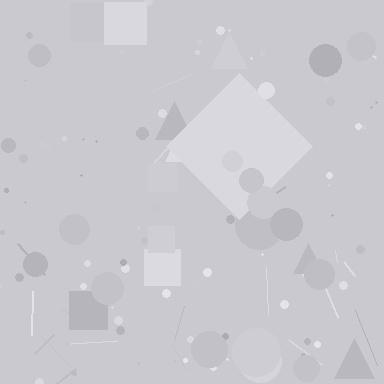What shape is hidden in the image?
A diamond is hidden in the image.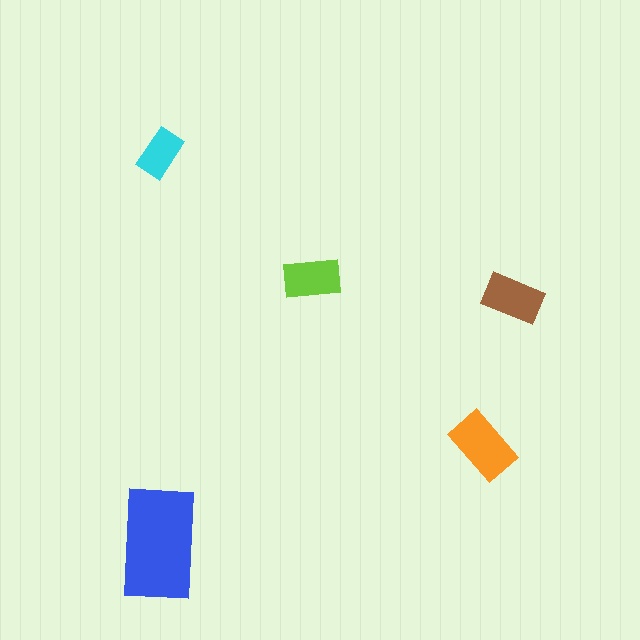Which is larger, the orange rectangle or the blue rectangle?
The blue one.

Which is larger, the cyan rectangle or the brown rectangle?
The brown one.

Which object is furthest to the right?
The brown rectangle is rightmost.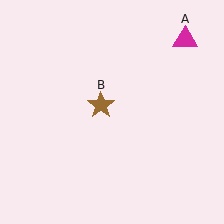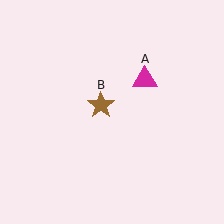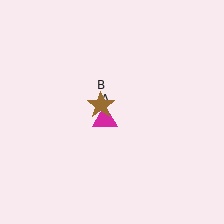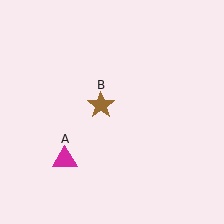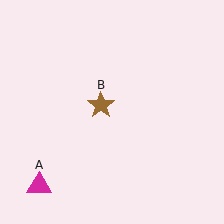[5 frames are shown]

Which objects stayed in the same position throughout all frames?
Brown star (object B) remained stationary.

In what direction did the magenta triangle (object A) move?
The magenta triangle (object A) moved down and to the left.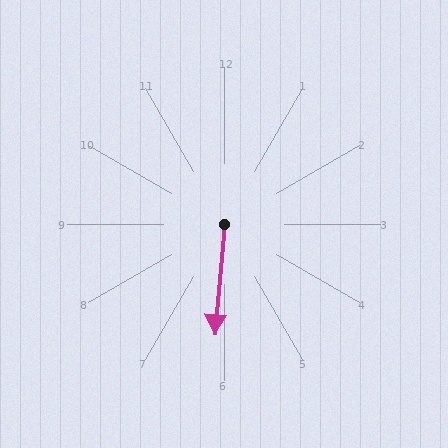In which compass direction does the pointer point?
South.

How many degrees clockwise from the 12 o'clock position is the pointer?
Approximately 185 degrees.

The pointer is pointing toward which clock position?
Roughly 6 o'clock.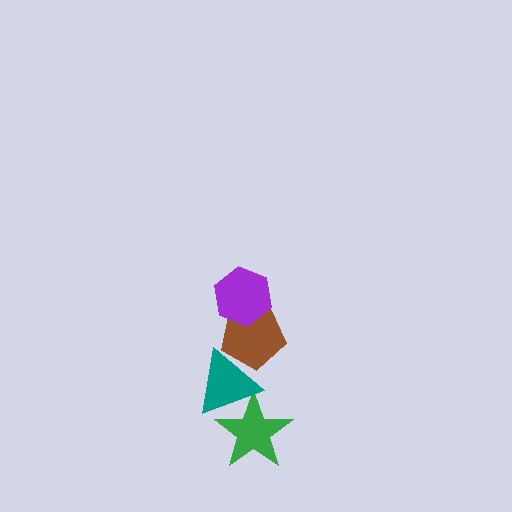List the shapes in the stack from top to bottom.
From top to bottom: the purple hexagon, the brown pentagon, the teal triangle, the green star.